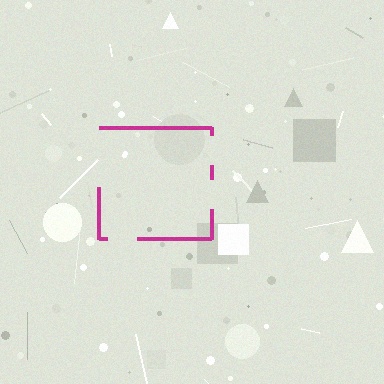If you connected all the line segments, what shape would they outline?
They would outline a square.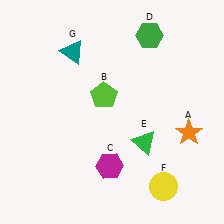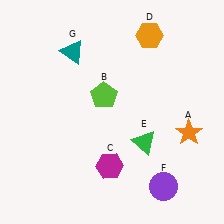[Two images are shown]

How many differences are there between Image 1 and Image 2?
There are 2 differences between the two images.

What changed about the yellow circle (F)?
In Image 1, F is yellow. In Image 2, it changed to purple.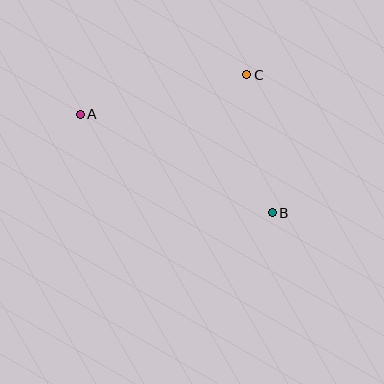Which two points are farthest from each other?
Points A and B are farthest from each other.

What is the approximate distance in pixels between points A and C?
The distance between A and C is approximately 171 pixels.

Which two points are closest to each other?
Points B and C are closest to each other.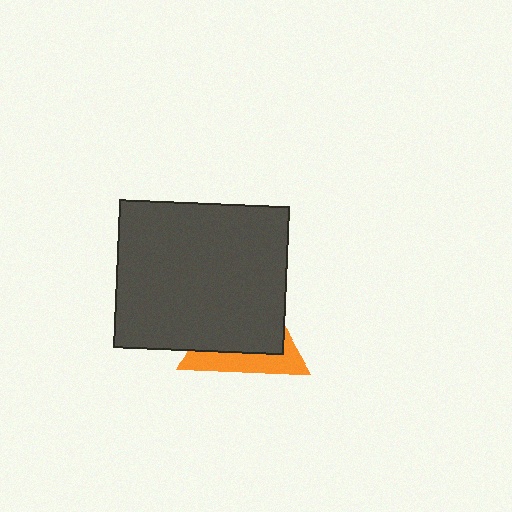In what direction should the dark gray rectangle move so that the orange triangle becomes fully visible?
The dark gray rectangle should move toward the upper-left. That is the shortest direction to clear the overlap and leave the orange triangle fully visible.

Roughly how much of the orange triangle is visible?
A small part of it is visible (roughly 34%).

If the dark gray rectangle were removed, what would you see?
You would see the complete orange triangle.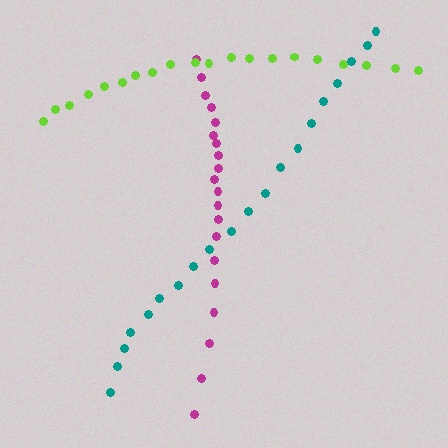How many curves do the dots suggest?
There are 3 distinct paths.